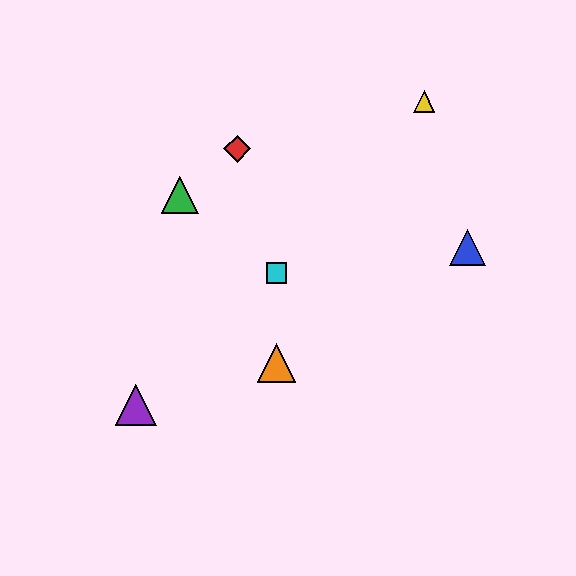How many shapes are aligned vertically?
2 shapes (the orange triangle, the cyan square) are aligned vertically.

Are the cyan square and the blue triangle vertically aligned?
No, the cyan square is at x≈276 and the blue triangle is at x≈468.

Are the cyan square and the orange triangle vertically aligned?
Yes, both are at x≈276.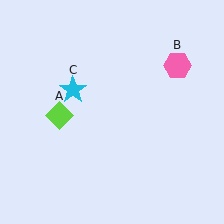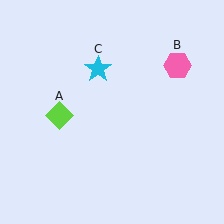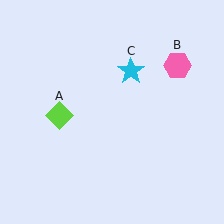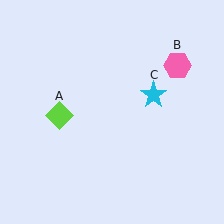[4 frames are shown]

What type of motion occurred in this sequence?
The cyan star (object C) rotated clockwise around the center of the scene.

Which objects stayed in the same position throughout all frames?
Lime diamond (object A) and pink hexagon (object B) remained stationary.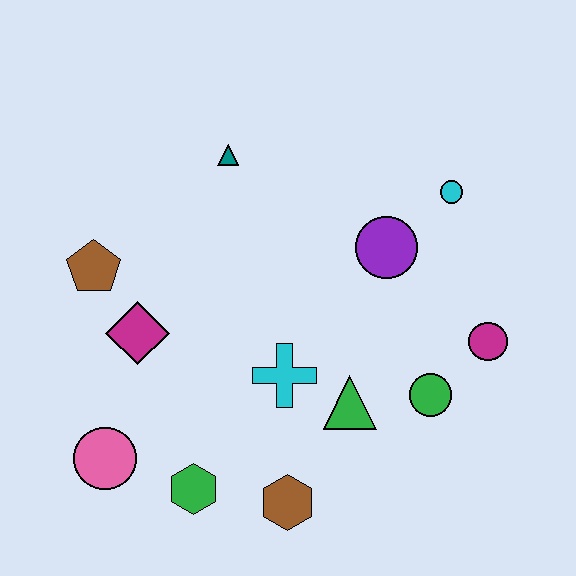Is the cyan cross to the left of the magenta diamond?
No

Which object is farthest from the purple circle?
The pink circle is farthest from the purple circle.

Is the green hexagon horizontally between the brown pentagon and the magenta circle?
Yes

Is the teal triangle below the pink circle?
No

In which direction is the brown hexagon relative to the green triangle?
The brown hexagon is below the green triangle.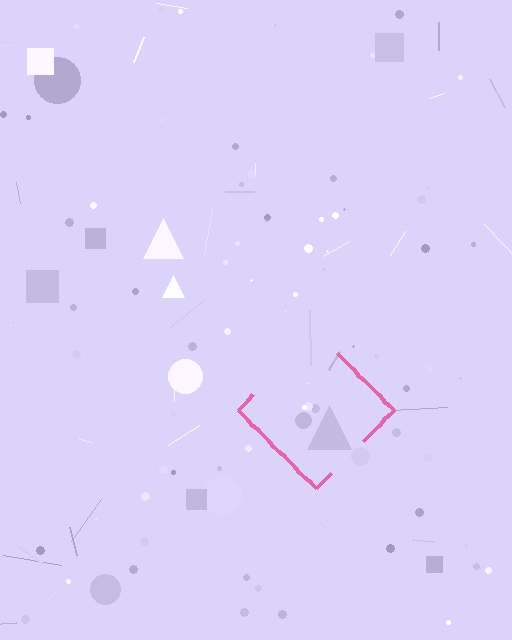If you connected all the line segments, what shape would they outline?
They would outline a diamond.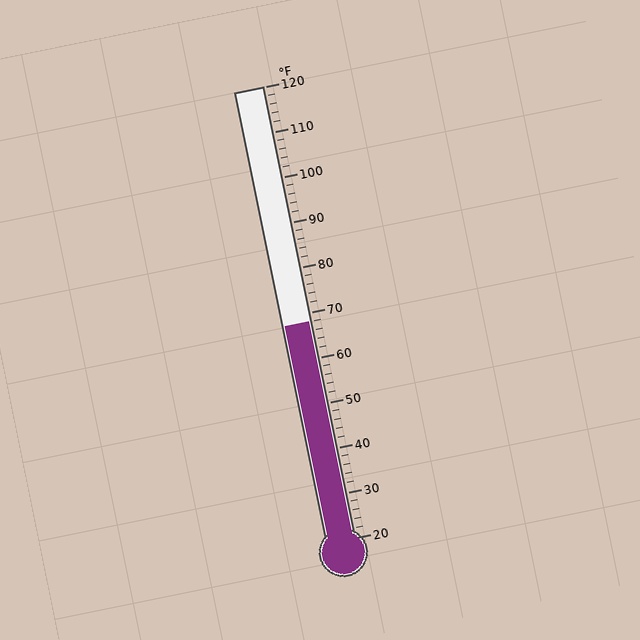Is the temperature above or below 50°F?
The temperature is above 50°F.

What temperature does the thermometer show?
The thermometer shows approximately 68°F.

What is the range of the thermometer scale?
The thermometer scale ranges from 20°F to 120°F.